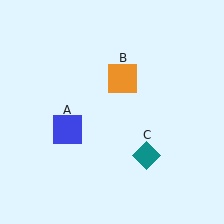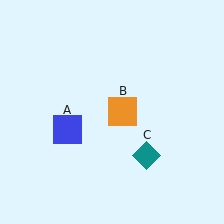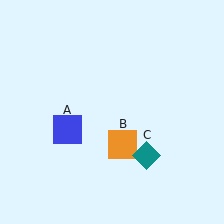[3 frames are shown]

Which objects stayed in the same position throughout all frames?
Blue square (object A) and teal diamond (object C) remained stationary.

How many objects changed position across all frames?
1 object changed position: orange square (object B).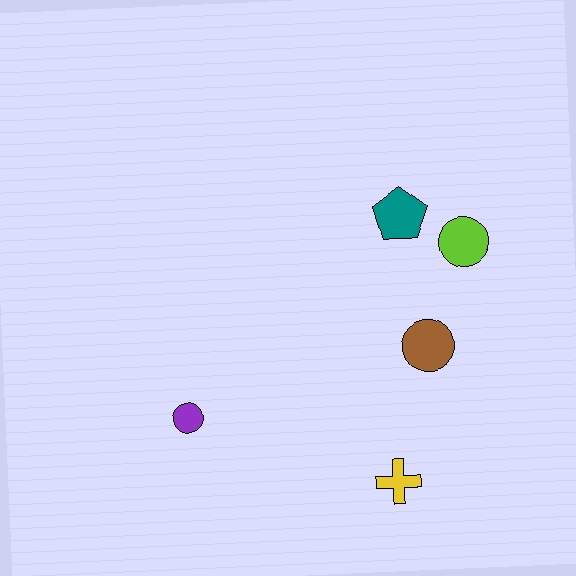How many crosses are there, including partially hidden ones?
There is 1 cross.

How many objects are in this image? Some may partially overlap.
There are 5 objects.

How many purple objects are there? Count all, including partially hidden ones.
There is 1 purple object.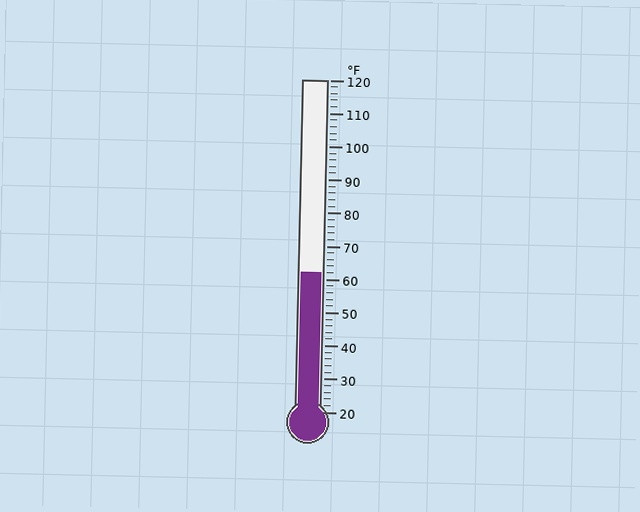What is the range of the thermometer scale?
The thermometer scale ranges from 20°F to 120°F.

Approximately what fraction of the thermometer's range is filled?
The thermometer is filled to approximately 40% of its range.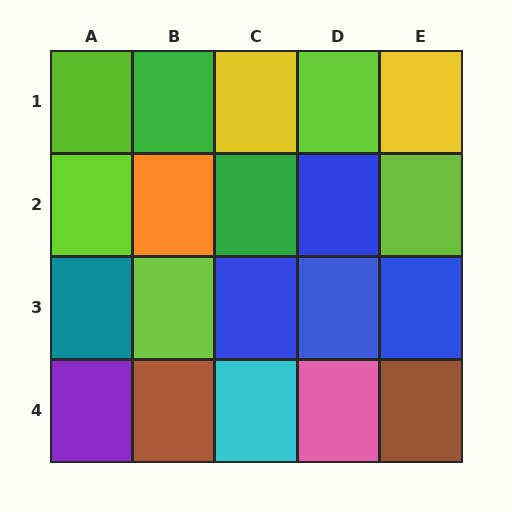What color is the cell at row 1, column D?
Lime.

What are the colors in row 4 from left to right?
Purple, brown, cyan, pink, brown.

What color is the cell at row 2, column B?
Orange.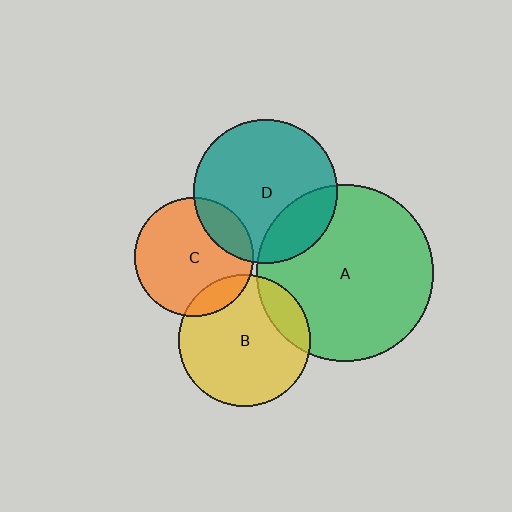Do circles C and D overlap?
Yes.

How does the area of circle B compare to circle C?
Approximately 1.2 times.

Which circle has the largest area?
Circle A (green).